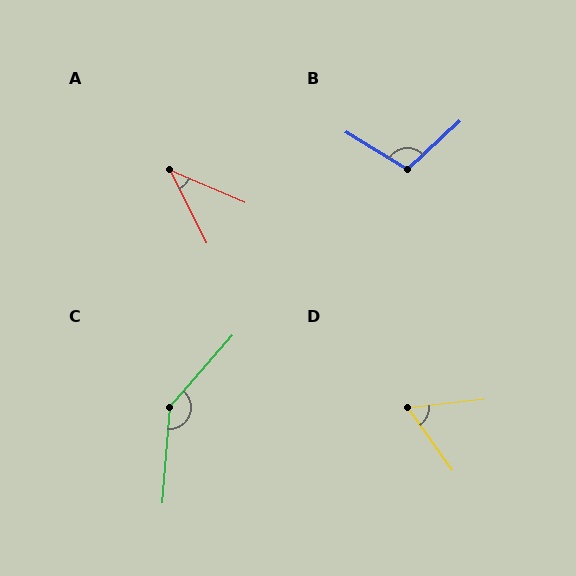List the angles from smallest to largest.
A (40°), D (61°), B (106°), C (143°).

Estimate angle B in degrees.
Approximately 106 degrees.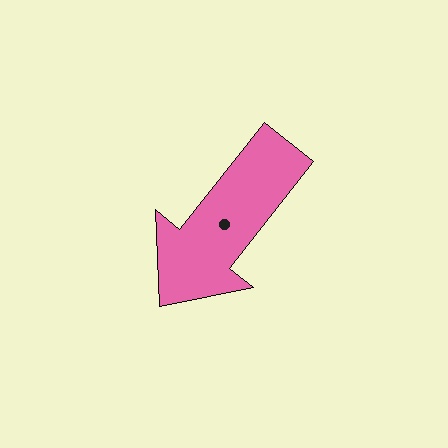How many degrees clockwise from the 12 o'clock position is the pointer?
Approximately 218 degrees.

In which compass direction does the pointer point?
Southwest.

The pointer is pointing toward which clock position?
Roughly 7 o'clock.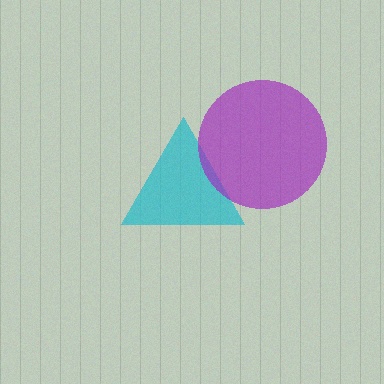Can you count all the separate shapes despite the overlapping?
Yes, there are 2 separate shapes.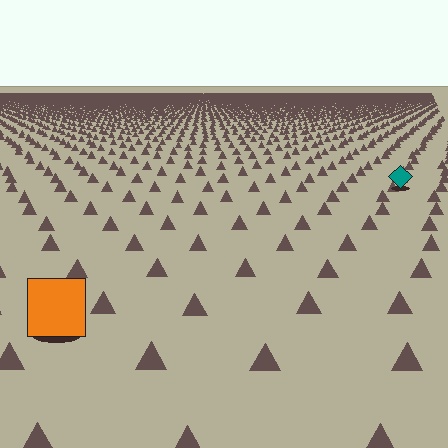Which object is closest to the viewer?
The orange square is closest. The texture marks near it are larger and more spread out.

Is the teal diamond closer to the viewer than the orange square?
No. The orange square is closer — you can tell from the texture gradient: the ground texture is coarser near it.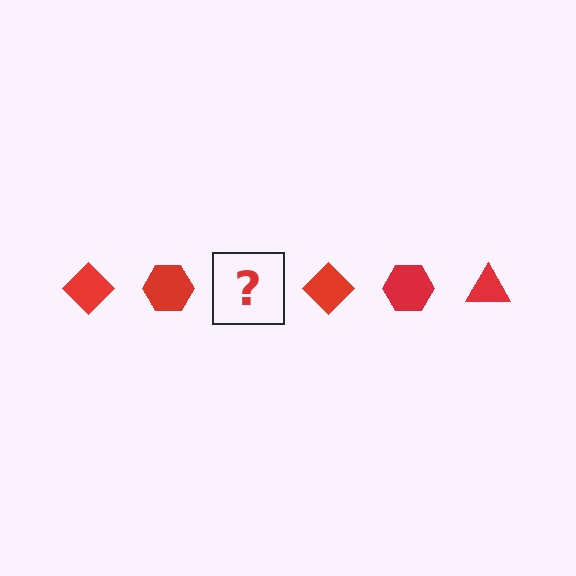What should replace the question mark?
The question mark should be replaced with a red triangle.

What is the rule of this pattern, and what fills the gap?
The rule is that the pattern cycles through diamond, hexagon, triangle shapes in red. The gap should be filled with a red triangle.